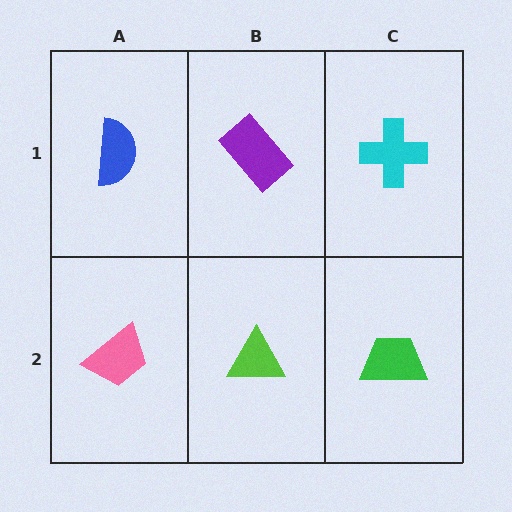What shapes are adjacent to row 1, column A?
A pink trapezoid (row 2, column A), a purple rectangle (row 1, column B).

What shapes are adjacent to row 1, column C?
A green trapezoid (row 2, column C), a purple rectangle (row 1, column B).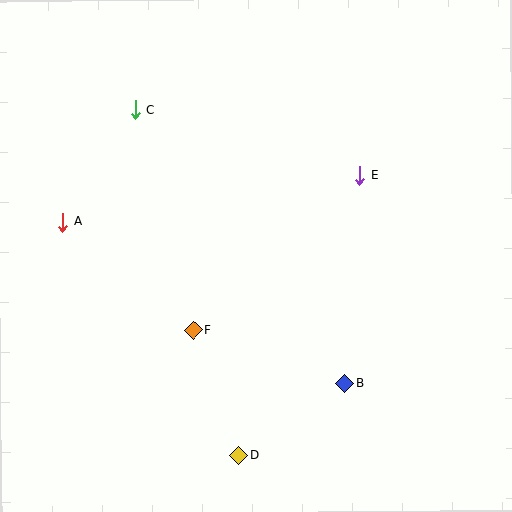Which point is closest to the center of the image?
Point F at (193, 330) is closest to the center.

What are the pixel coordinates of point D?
Point D is at (239, 455).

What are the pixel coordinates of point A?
Point A is at (63, 222).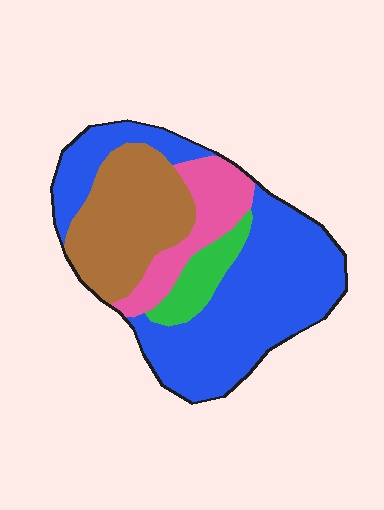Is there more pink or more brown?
Brown.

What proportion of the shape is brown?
Brown covers 26% of the shape.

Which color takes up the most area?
Blue, at roughly 50%.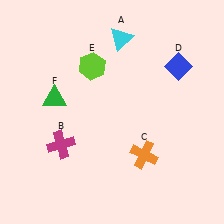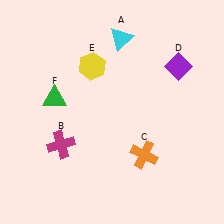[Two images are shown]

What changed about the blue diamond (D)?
In Image 1, D is blue. In Image 2, it changed to purple.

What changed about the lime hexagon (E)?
In Image 1, E is lime. In Image 2, it changed to yellow.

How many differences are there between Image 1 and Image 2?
There are 2 differences between the two images.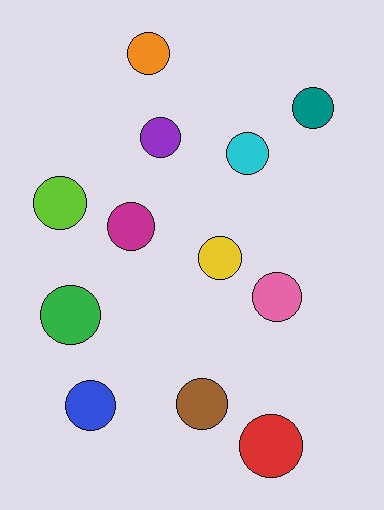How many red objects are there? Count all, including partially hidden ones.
There is 1 red object.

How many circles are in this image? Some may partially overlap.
There are 12 circles.